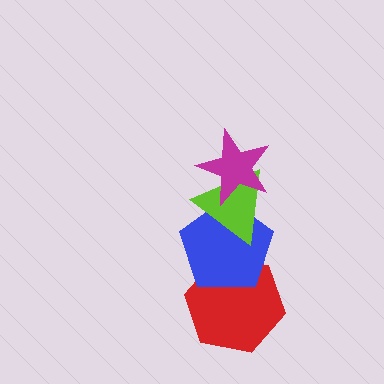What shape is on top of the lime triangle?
The magenta star is on top of the lime triangle.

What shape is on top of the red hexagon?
The blue pentagon is on top of the red hexagon.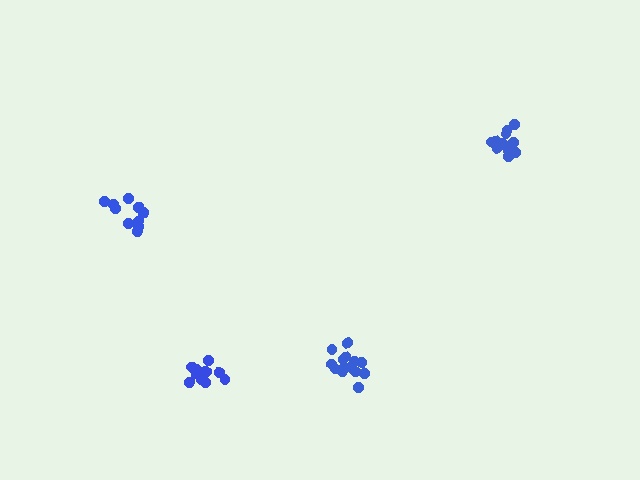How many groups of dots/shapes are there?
There are 4 groups.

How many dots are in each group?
Group 1: 10 dots, Group 2: 13 dots, Group 3: 11 dots, Group 4: 15 dots (49 total).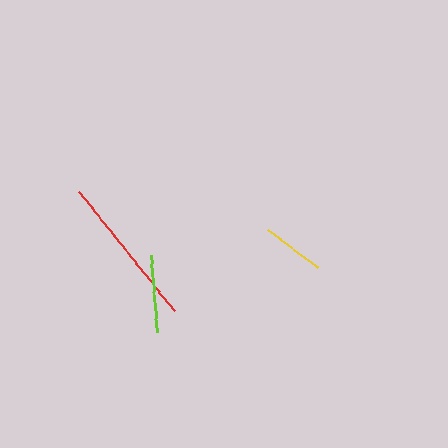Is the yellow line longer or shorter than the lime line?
The lime line is longer than the yellow line.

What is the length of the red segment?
The red segment is approximately 153 pixels long.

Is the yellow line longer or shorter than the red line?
The red line is longer than the yellow line.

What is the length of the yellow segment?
The yellow segment is approximately 64 pixels long.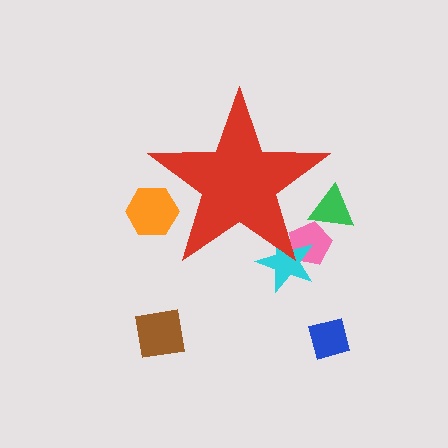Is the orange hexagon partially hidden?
Yes, the orange hexagon is partially hidden behind the red star.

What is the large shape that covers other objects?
A red star.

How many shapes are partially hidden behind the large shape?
4 shapes are partially hidden.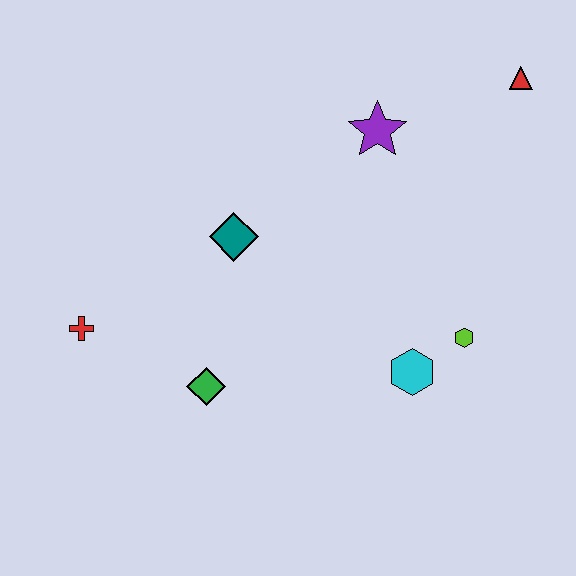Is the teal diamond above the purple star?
No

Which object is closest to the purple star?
The red triangle is closest to the purple star.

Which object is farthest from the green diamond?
The red triangle is farthest from the green diamond.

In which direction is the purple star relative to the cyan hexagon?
The purple star is above the cyan hexagon.